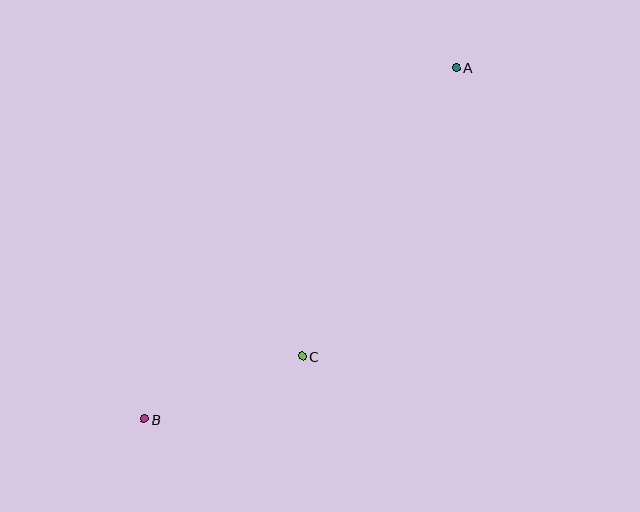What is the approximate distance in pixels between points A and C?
The distance between A and C is approximately 327 pixels.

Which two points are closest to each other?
Points B and C are closest to each other.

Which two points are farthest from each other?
Points A and B are farthest from each other.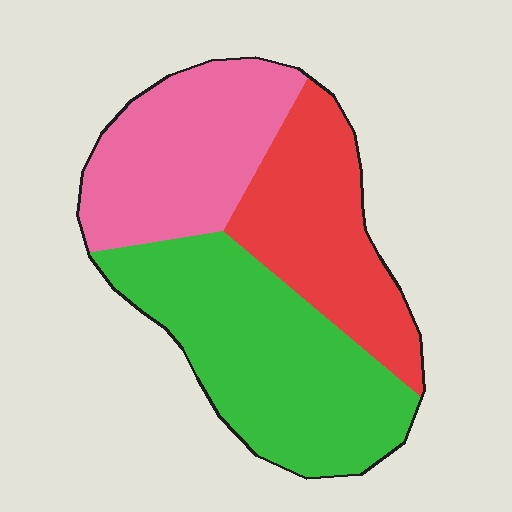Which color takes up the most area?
Green, at roughly 40%.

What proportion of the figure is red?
Red takes up about one quarter (1/4) of the figure.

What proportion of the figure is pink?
Pink takes up about one third (1/3) of the figure.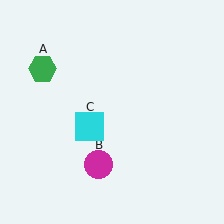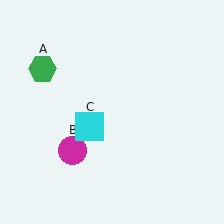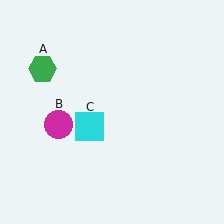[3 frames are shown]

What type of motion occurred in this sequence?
The magenta circle (object B) rotated clockwise around the center of the scene.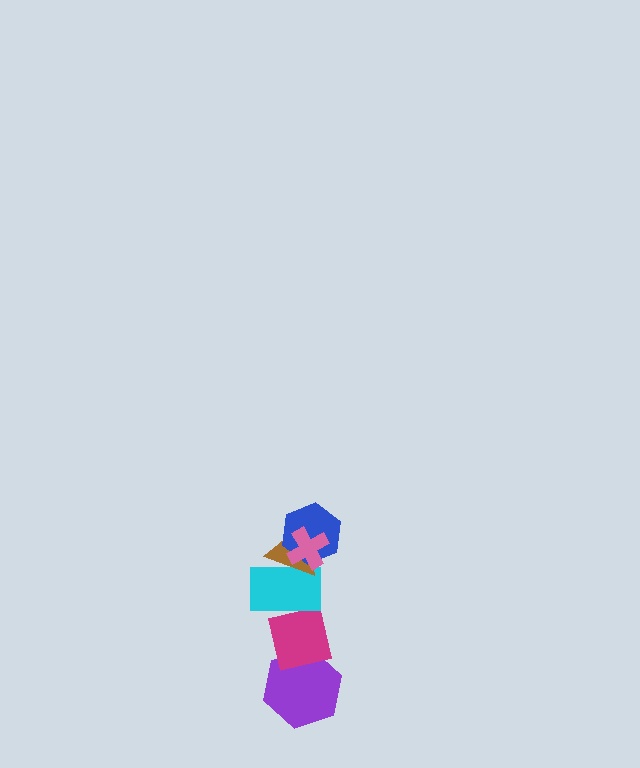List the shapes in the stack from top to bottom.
From top to bottom: the pink cross, the blue hexagon, the brown triangle, the cyan rectangle, the magenta square, the purple hexagon.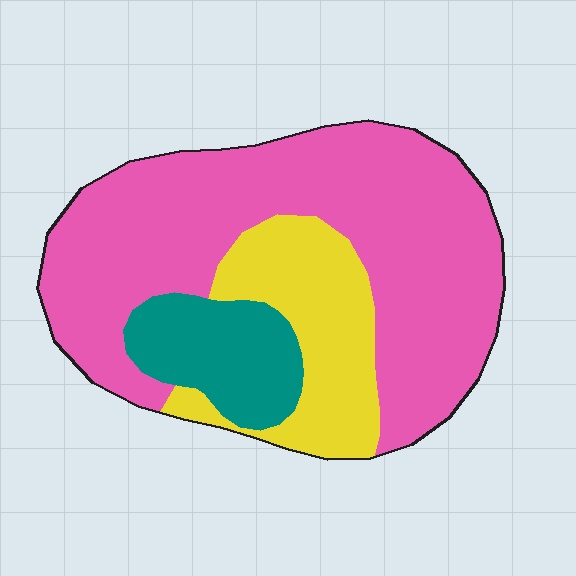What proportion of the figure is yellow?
Yellow covers about 20% of the figure.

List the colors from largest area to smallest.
From largest to smallest: pink, yellow, teal.